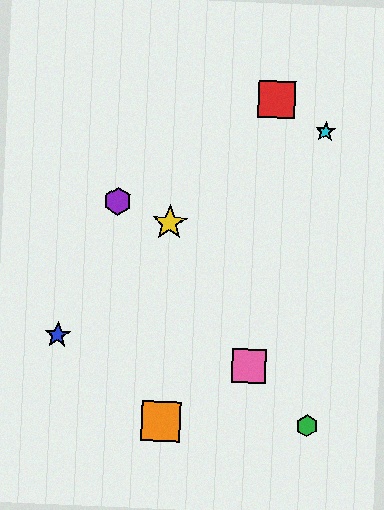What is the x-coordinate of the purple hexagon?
The purple hexagon is at x≈118.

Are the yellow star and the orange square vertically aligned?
Yes, both are at x≈170.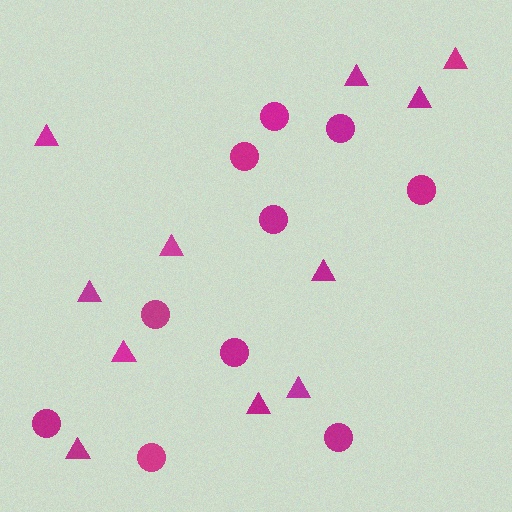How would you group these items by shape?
There are 2 groups: one group of circles (10) and one group of triangles (11).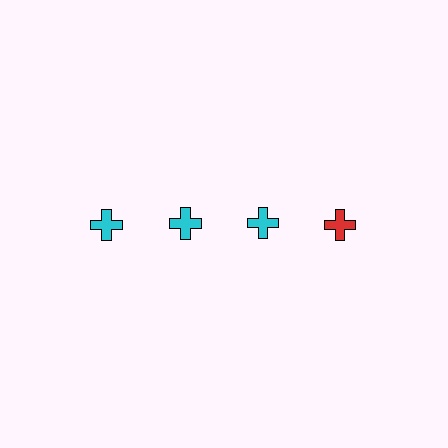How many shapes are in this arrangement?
There are 4 shapes arranged in a grid pattern.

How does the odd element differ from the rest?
It has a different color: red instead of cyan.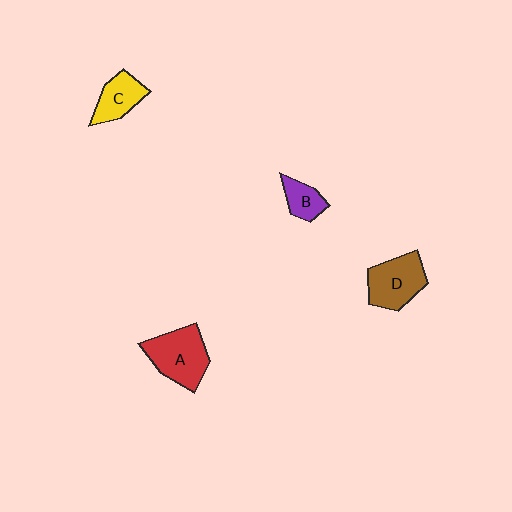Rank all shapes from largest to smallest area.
From largest to smallest: A (red), D (brown), C (yellow), B (purple).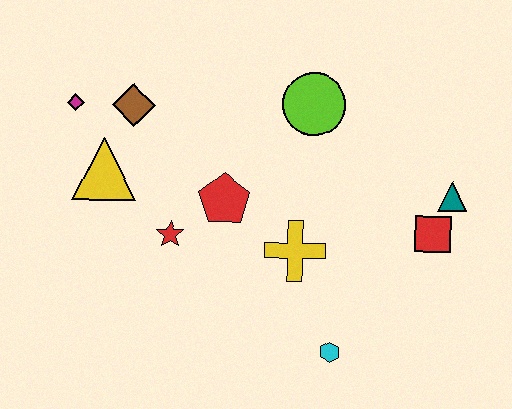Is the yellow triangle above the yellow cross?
Yes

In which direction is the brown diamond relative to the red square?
The brown diamond is to the left of the red square.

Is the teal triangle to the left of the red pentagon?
No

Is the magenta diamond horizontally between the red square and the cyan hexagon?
No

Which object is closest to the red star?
The red pentagon is closest to the red star.